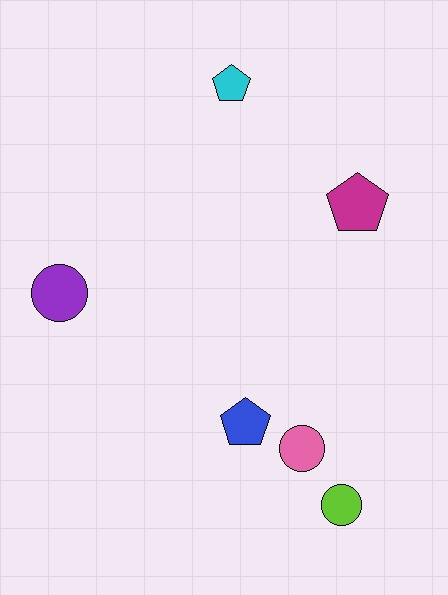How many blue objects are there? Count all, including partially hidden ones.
There is 1 blue object.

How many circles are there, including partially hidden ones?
There are 3 circles.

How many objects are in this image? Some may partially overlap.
There are 6 objects.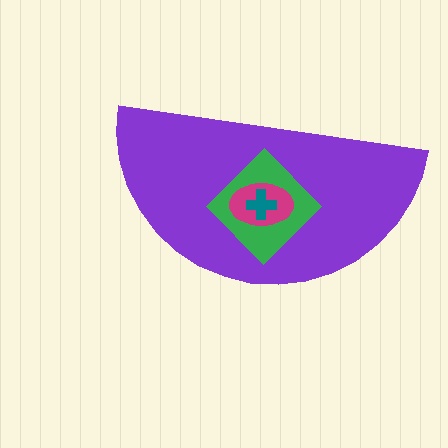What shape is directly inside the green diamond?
The magenta ellipse.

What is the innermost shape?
The teal cross.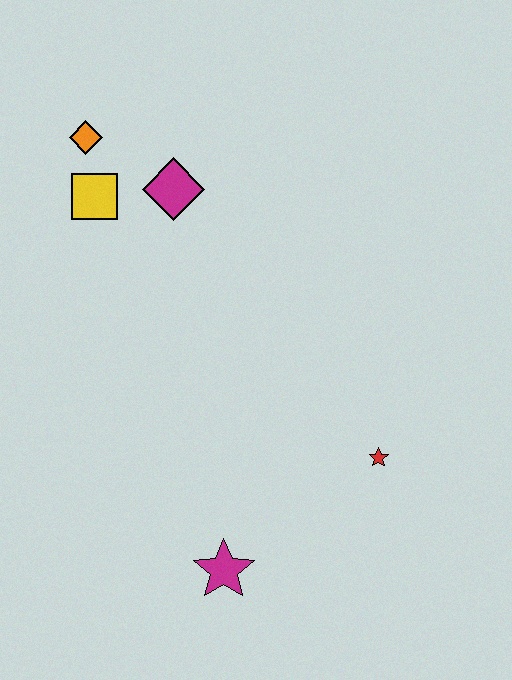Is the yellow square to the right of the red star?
No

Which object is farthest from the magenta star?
The orange diamond is farthest from the magenta star.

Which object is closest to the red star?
The magenta star is closest to the red star.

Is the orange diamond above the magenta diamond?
Yes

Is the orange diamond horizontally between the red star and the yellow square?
No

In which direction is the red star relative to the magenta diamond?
The red star is below the magenta diamond.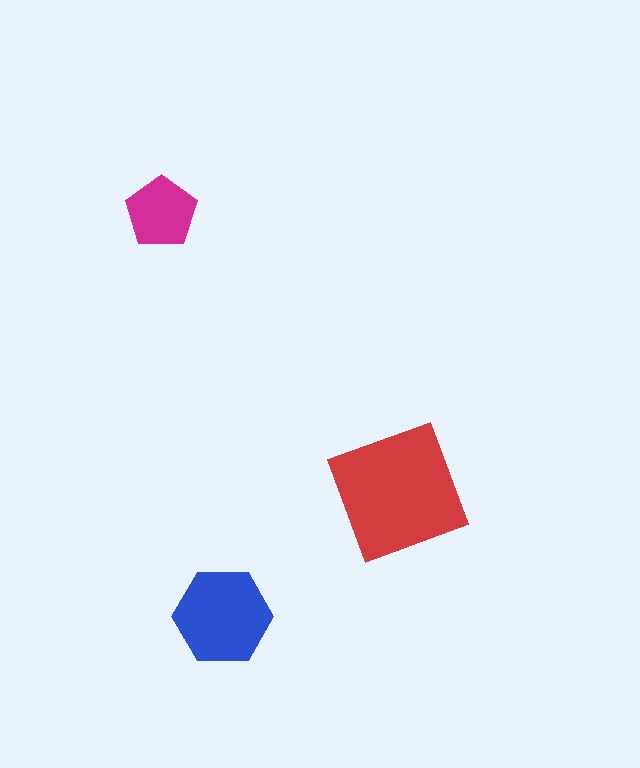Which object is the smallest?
The magenta pentagon.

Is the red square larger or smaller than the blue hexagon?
Larger.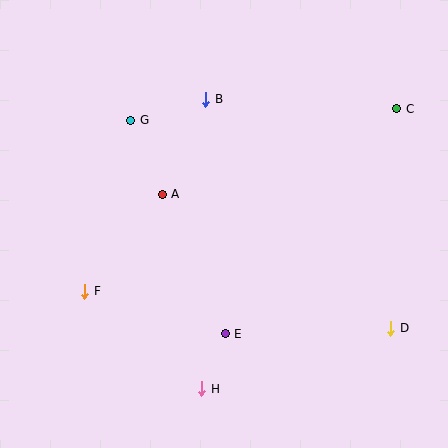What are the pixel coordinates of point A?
Point A is at (162, 194).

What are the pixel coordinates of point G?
Point G is at (131, 120).